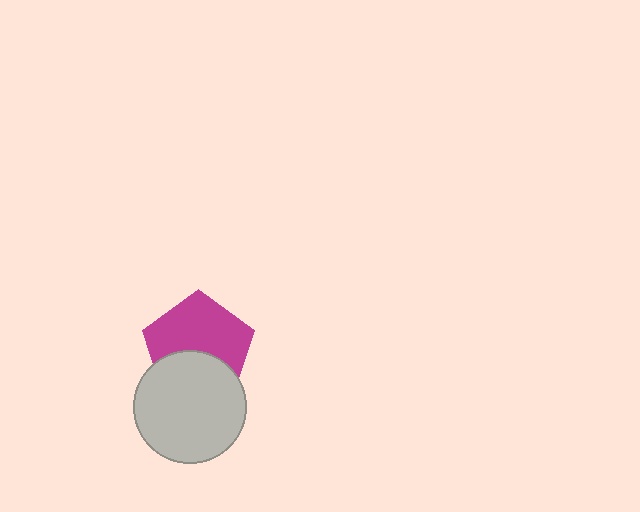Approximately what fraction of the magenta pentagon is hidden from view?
Roughly 39% of the magenta pentagon is hidden behind the light gray circle.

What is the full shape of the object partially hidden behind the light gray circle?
The partially hidden object is a magenta pentagon.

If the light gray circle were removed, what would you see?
You would see the complete magenta pentagon.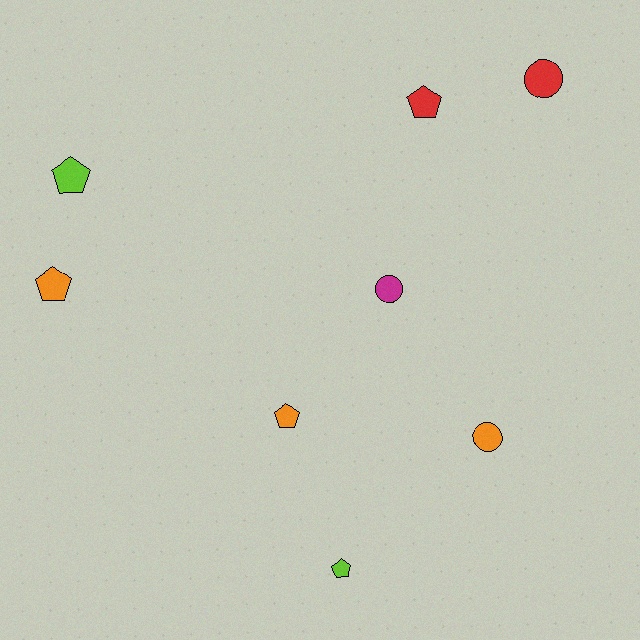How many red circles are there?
There is 1 red circle.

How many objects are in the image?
There are 8 objects.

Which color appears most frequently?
Orange, with 3 objects.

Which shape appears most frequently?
Pentagon, with 5 objects.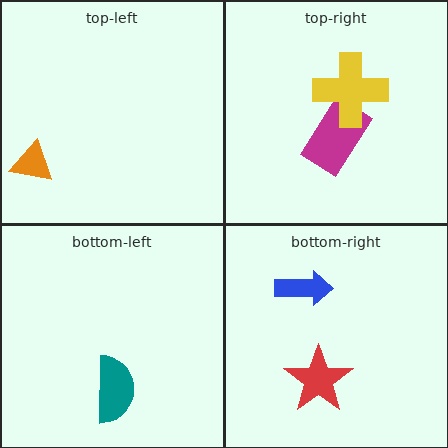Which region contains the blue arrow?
The bottom-right region.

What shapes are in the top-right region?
The magenta rectangle, the yellow cross.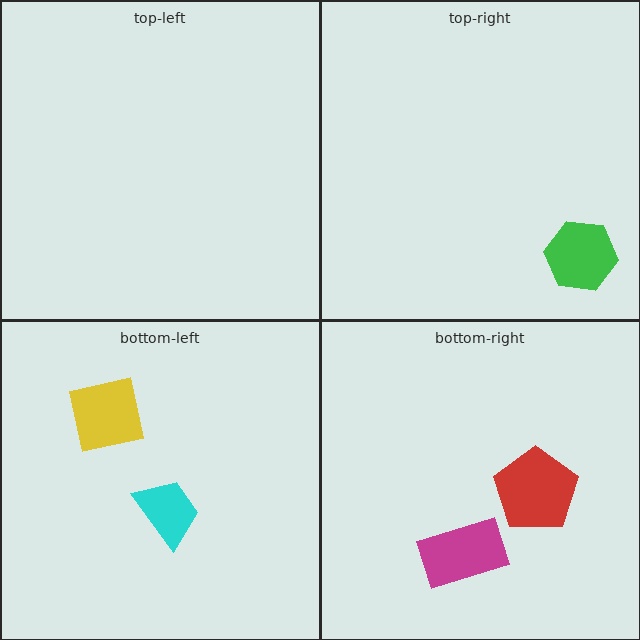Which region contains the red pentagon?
The bottom-right region.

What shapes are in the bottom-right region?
The magenta rectangle, the red pentagon.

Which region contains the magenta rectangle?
The bottom-right region.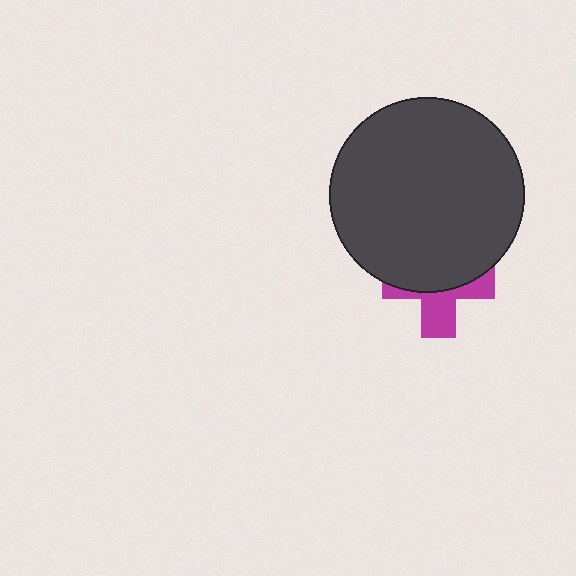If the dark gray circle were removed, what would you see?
You would see the complete magenta cross.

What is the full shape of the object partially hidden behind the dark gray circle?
The partially hidden object is a magenta cross.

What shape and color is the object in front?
The object in front is a dark gray circle.